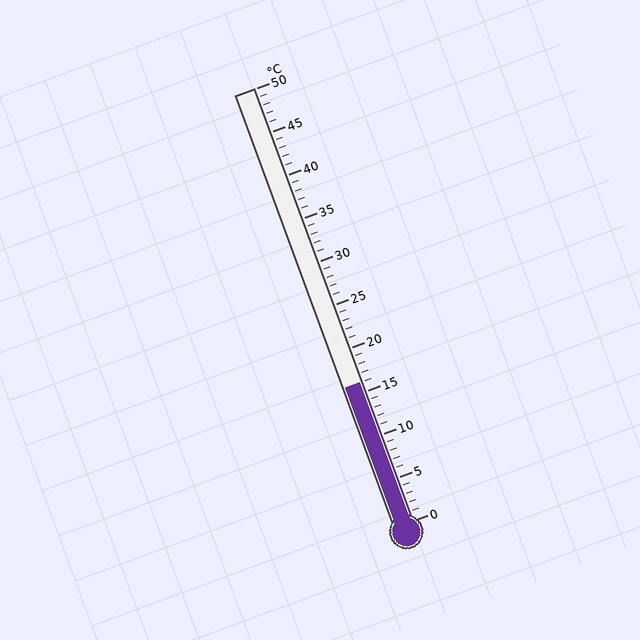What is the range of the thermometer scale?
The thermometer scale ranges from 0°C to 50°C.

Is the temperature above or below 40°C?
The temperature is below 40°C.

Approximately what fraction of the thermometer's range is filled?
The thermometer is filled to approximately 30% of its range.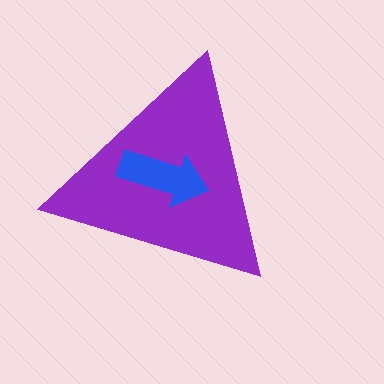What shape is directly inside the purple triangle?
The blue arrow.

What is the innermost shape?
The blue arrow.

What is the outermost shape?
The purple triangle.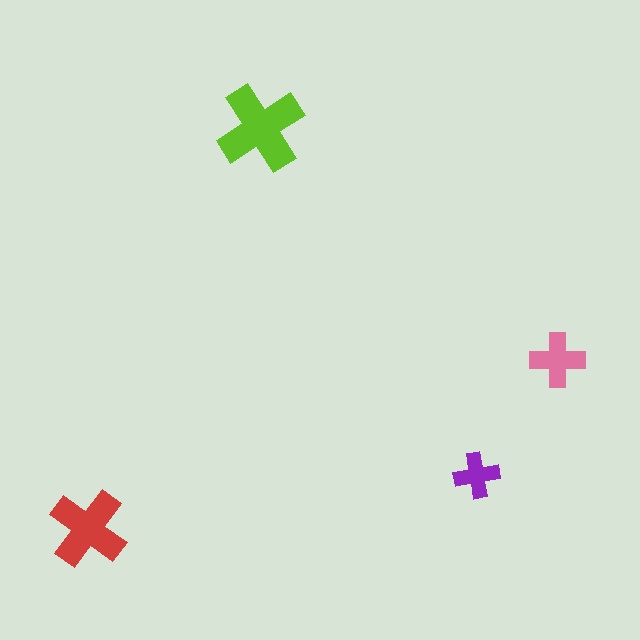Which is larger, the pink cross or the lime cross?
The lime one.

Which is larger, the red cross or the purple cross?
The red one.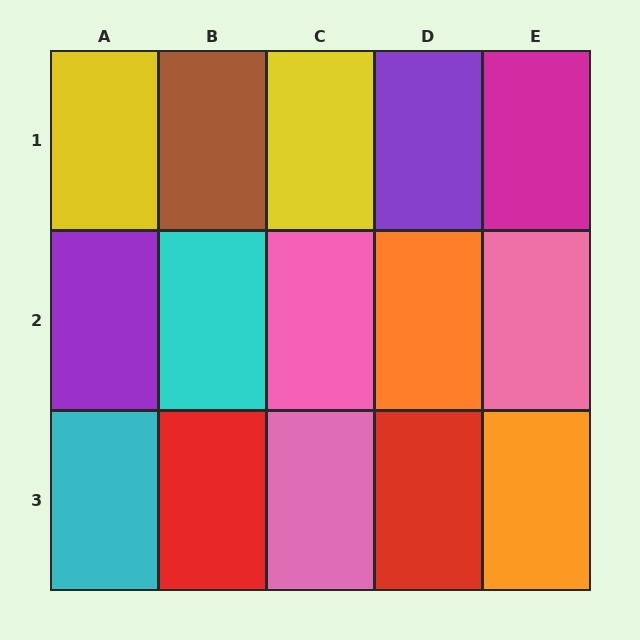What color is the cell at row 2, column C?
Pink.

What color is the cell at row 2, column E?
Pink.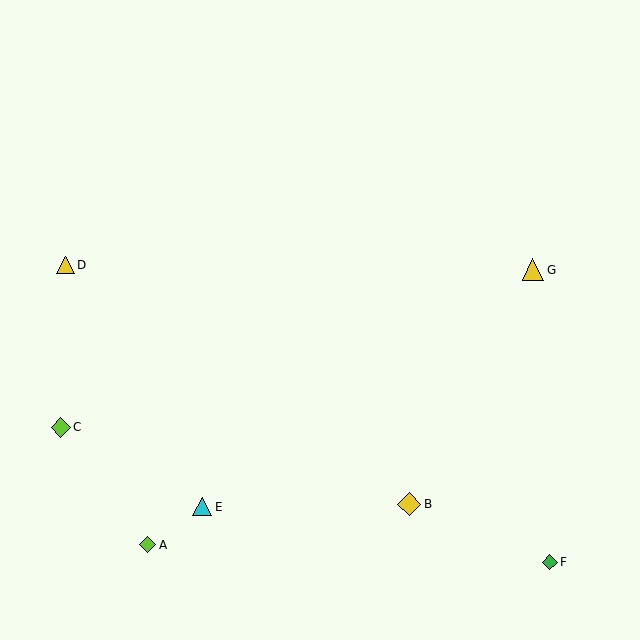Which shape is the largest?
The yellow diamond (labeled B) is the largest.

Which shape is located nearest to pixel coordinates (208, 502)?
The cyan triangle (labeled E) at (202, 507) is nearest to that location.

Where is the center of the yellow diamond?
The center of the yellow diamond is at (409, 504).